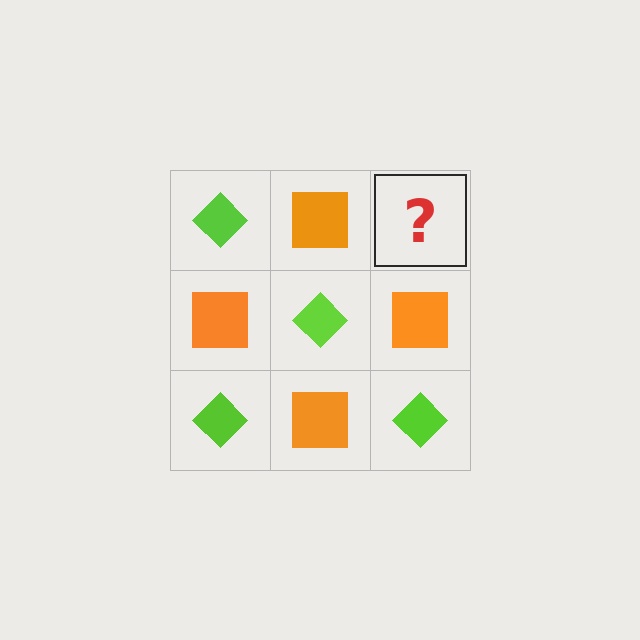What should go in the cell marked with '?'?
The missing cell should contain a lime diamond.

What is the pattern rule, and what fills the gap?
The rule is that it alternates lime diamond and orange square in a checkerboard pattern. The gap should be filled with a lime diamond.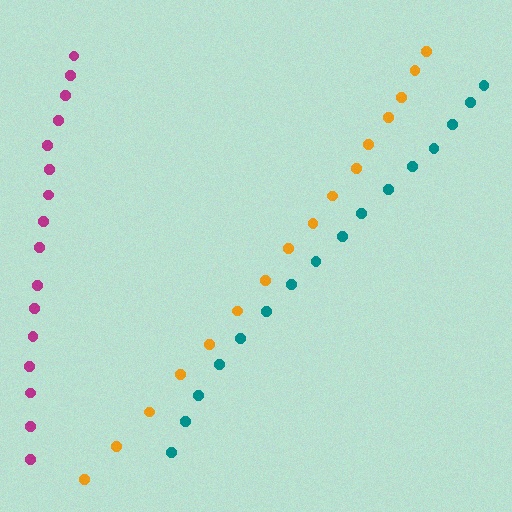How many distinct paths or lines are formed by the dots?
There are 3 distinct paths.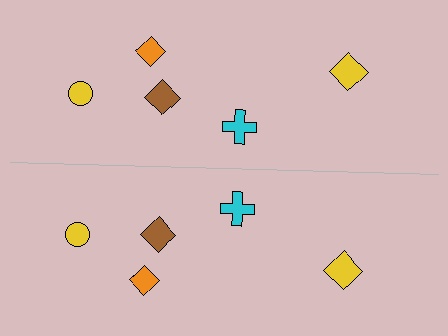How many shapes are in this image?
There are 10 shapes in this image.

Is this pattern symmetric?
Yes, this pattern has bilateral (reflection) symmetry.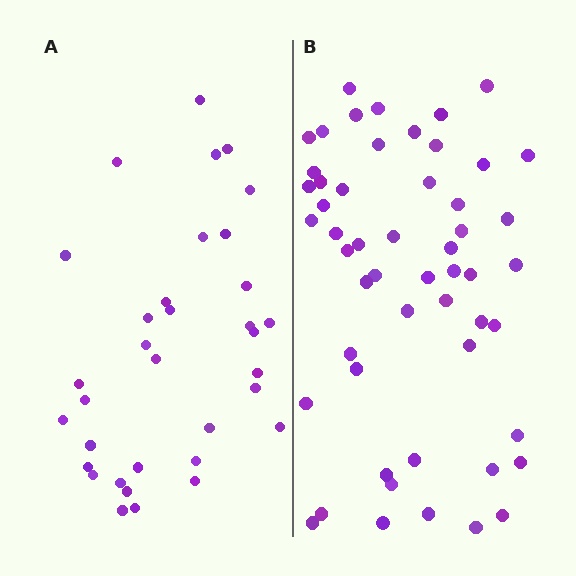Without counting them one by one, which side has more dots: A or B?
Region B (the right region) has more dots.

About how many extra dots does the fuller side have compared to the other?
Region B has approximately 20 more dots than region A.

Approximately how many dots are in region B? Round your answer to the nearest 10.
About 50 dots. (The exact count is 53, which rounds to 50.)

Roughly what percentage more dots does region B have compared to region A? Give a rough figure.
About 55% more.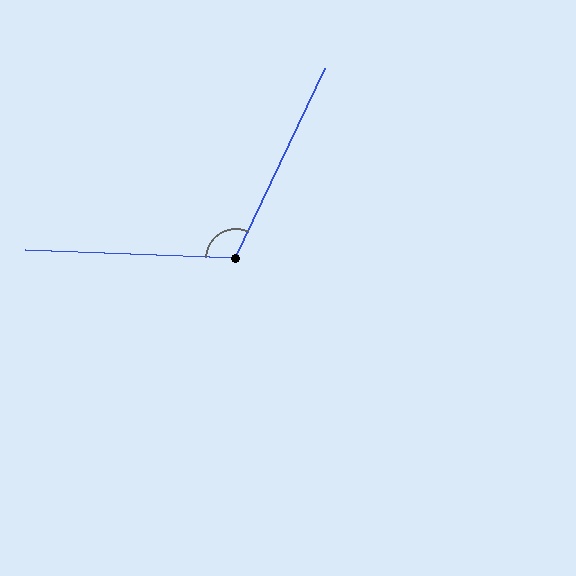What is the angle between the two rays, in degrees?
Approximately 113 degrees.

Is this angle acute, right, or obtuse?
It is obtuse.